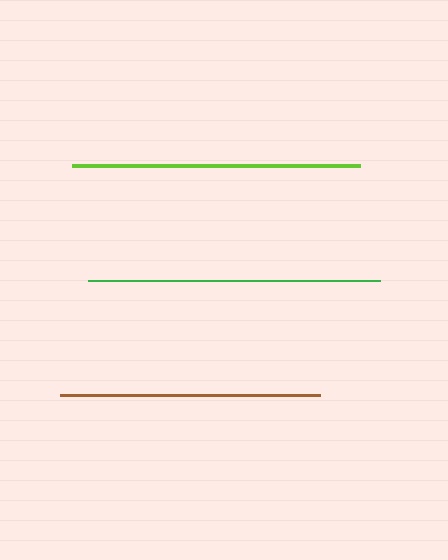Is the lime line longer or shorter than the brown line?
The lime line is longer than the brown line.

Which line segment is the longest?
The green line is the longest at approximately 291 pixels.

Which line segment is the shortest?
The brown line is the shortest at approximately 260 pixels.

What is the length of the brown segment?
The brown segment is approximately 260 pixels long.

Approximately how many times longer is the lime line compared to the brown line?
The lime line is approximately 1.1 times the length of the brown line.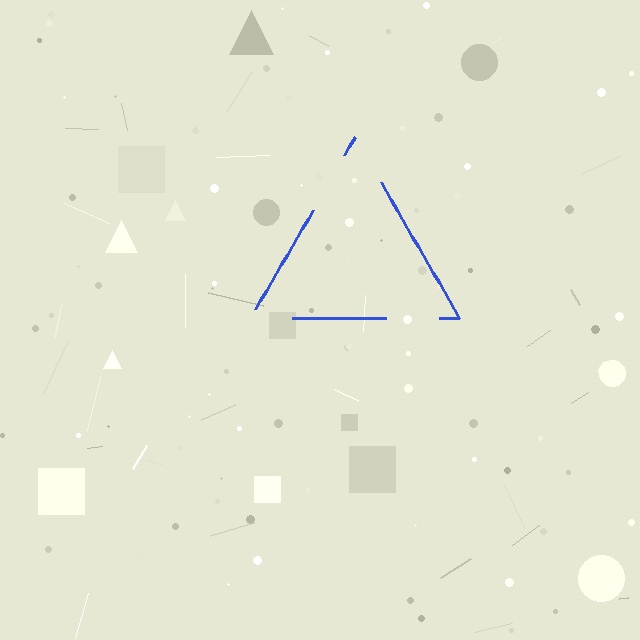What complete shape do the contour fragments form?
The contour fragments form a triangle.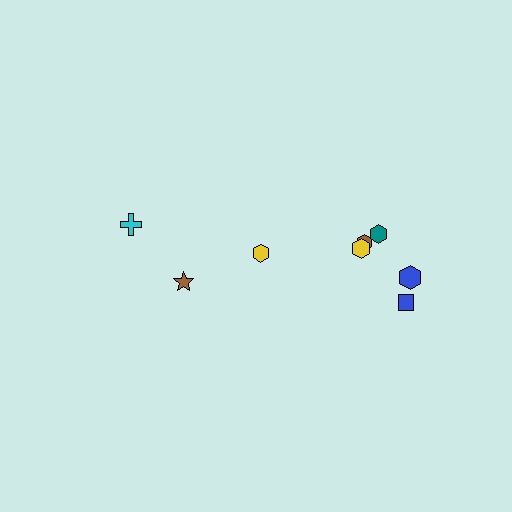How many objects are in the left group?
There are 3 objects.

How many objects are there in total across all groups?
There are 8 objects.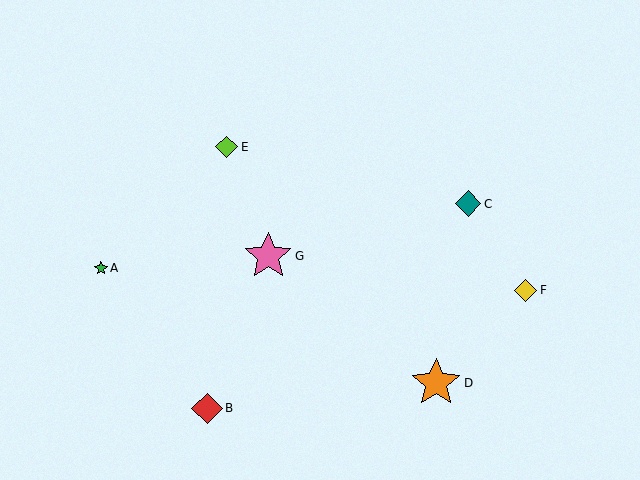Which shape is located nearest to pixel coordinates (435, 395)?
The orange star (labeled D) at (436, 383) is nearest to that location.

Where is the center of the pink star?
The center of the pink star is at (268, 256).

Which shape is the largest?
The orange star (labeled D) is the largest.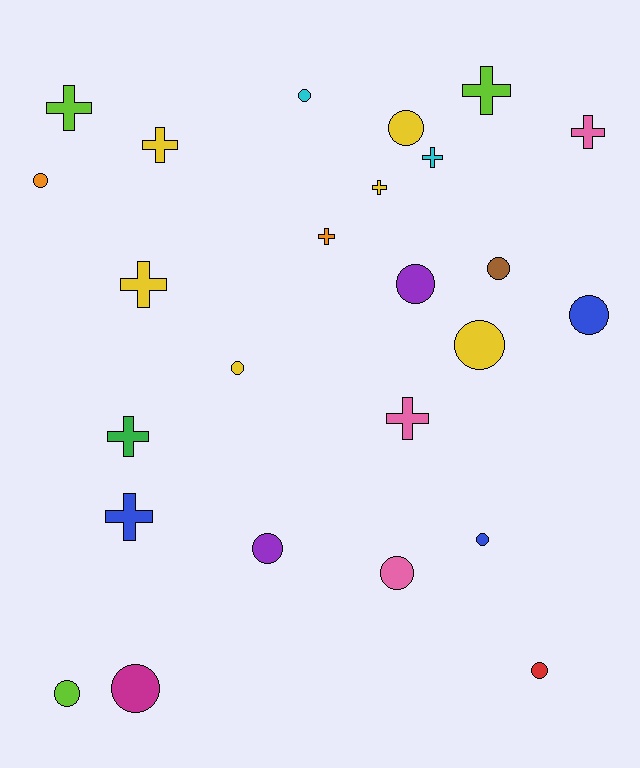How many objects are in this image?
There are 25 objects.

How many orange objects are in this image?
There are 2 orange objects.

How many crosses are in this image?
There are 11 crosses.